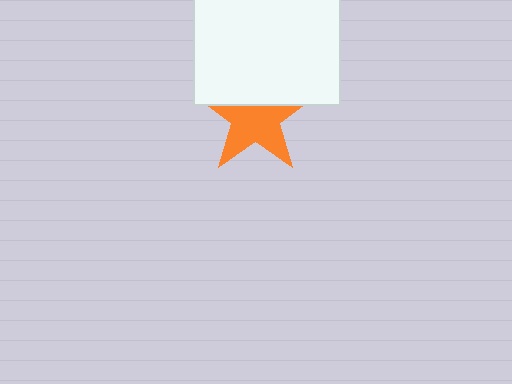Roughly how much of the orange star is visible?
About half of it is visible (roughly 64%).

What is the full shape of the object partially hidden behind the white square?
The partially hidden object is an orange star.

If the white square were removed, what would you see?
You would see the complete orange star.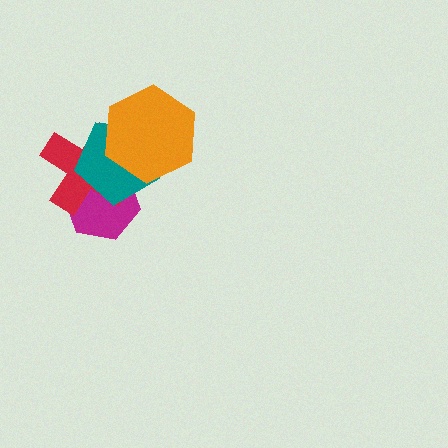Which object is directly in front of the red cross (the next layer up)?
The teal pentagon is directly in front of the red cross.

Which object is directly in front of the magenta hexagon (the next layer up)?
The red cross is directly in front of the magenta hexagon.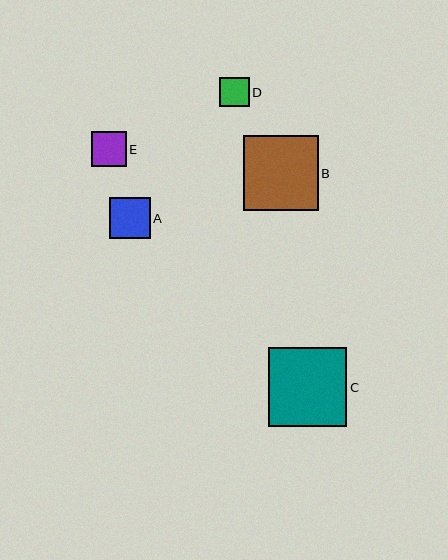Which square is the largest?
Square C is the largest with a size of approximately 79 pixels.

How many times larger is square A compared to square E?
Square A is approximately 1.2 times the size of square E.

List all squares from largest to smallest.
From largest to smallest: C, B, A, E, D.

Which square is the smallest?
Square D is the smallest with a size of approximately 29 pixels.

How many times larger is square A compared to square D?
Square A is approximately 1.4 times the size of square D.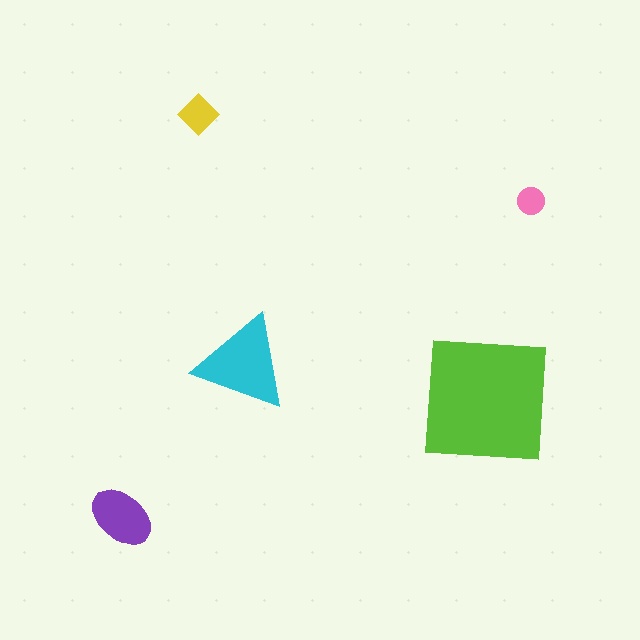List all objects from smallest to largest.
The pink circle, the yellow diamond, the purple ellipse, the cyan triangle, the lime square.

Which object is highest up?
The yellow diamond is topmost.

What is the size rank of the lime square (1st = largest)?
1st.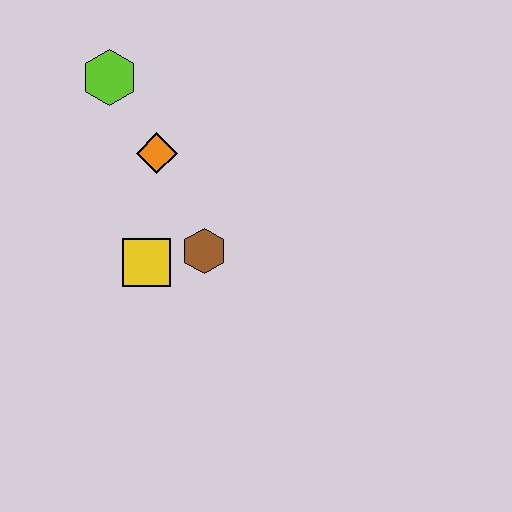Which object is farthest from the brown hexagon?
The lime hexagon is farthest from the brown hexagon.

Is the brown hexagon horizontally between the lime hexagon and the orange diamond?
No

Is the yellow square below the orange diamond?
Yes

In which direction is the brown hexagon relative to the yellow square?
The brown hexagon is to the right of the yellow square.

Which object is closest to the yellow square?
The brown hexagon is closest to the yellow square.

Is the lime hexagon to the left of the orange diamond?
Yes